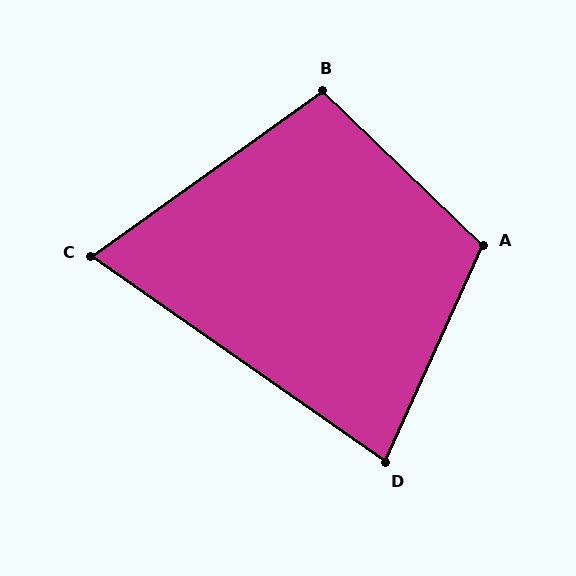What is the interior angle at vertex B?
Approximately 101 degrees (obtuse).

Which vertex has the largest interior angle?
A, at approximately 110 degrees.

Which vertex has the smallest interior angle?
C, at approximately 70 degrees.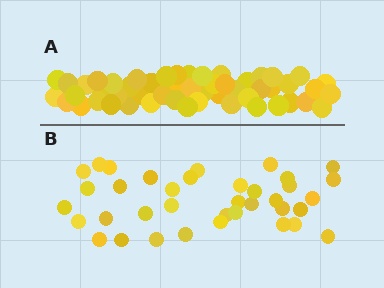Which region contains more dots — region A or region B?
Region A (the top region) has more dots.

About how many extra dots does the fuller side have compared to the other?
Region A has approximately 15 more dots than region B.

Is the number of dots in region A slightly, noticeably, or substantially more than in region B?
Region A has noticeably more, but not dramatically so. The ratio is roughly 1.4 to 1.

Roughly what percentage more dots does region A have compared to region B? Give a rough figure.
About 40% more.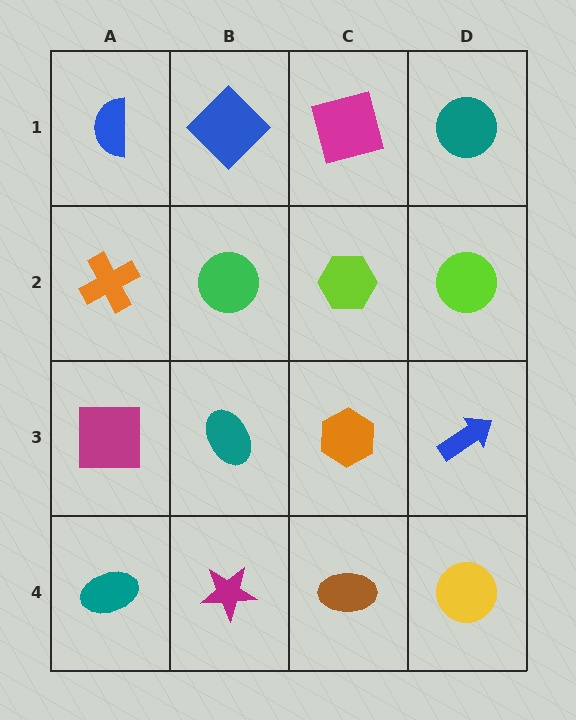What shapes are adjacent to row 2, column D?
A teal circle (row 1, column D), a blue arrow (row 3, column D), a lime hexagon (row 2, column C).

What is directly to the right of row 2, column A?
A green circle.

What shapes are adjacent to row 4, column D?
A blue arrow (row 3, column D), a brown ellipse (row 4, column C).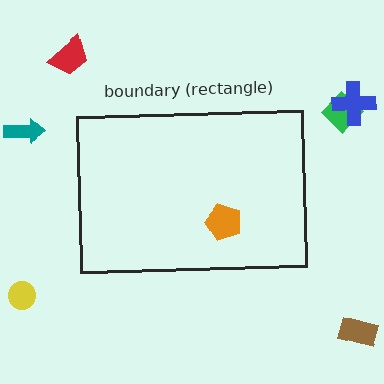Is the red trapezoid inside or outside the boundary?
Outside.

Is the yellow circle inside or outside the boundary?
Outside.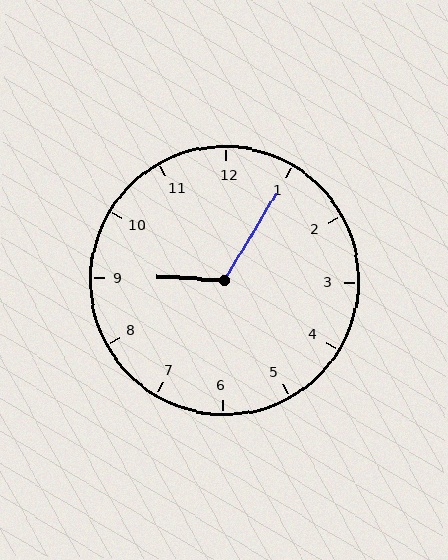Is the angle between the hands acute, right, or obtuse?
It is obtuse.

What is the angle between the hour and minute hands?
Approximately 118 degrees.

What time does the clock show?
9:05.